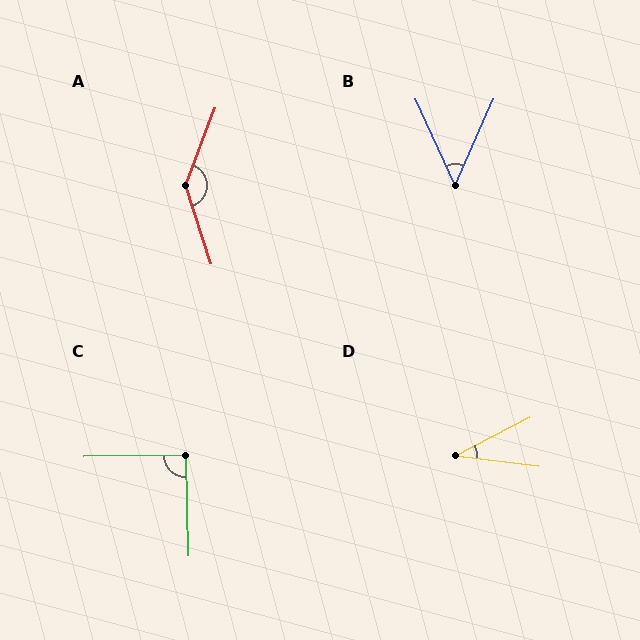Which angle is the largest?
A, at approximately 141 degrees.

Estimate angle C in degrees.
Approximately 91 degrees.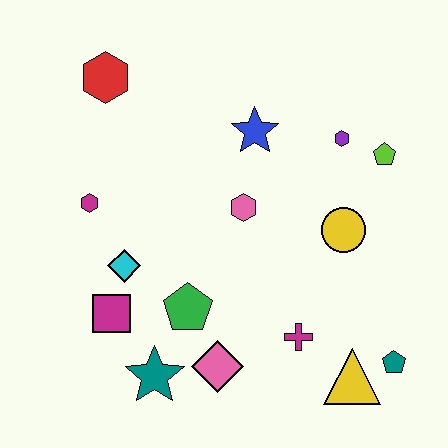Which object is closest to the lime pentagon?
The purple hexagon is closest to the lime pentagon.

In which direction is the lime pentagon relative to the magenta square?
The lime pentagon is to the right of the magenta square.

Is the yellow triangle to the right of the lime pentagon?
No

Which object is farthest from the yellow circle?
The red hexagon is farthest from the yellow circle.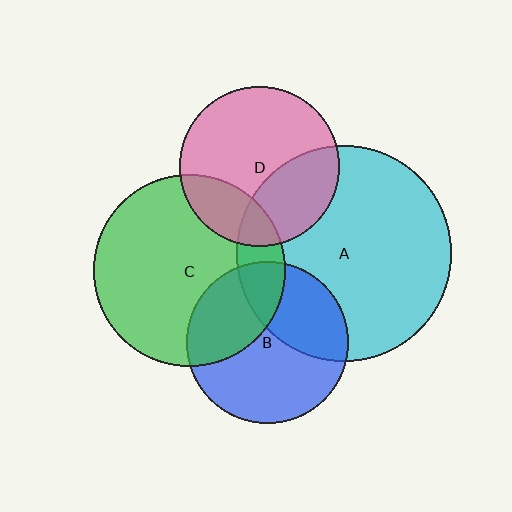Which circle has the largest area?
Circle A (cyan).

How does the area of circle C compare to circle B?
Approximately 1.4 times.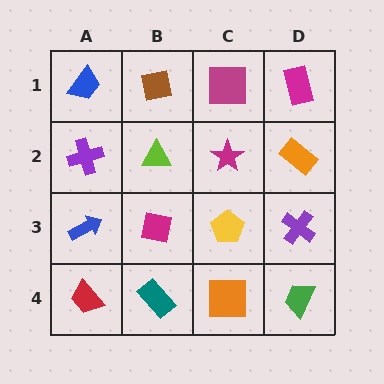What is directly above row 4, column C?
A yellow pentagon.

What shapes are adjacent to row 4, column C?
A yellow pentagon (row 3, column C), a teal rectangle (row 4, column B), a green trapezoid (row 4, column D).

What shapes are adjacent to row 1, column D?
An orange rectangle (row 2, column D), a magenta square (row 1, column C).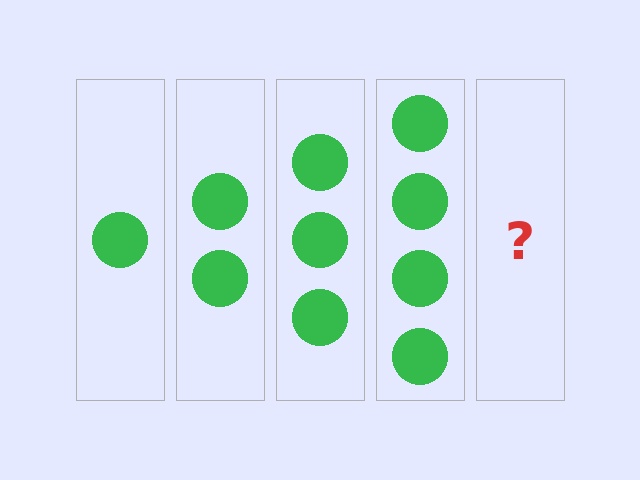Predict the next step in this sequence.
The next step is 5 circles.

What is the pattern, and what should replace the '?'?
The pattern is that each step adds one more circle. The '?' should be 5 circles.